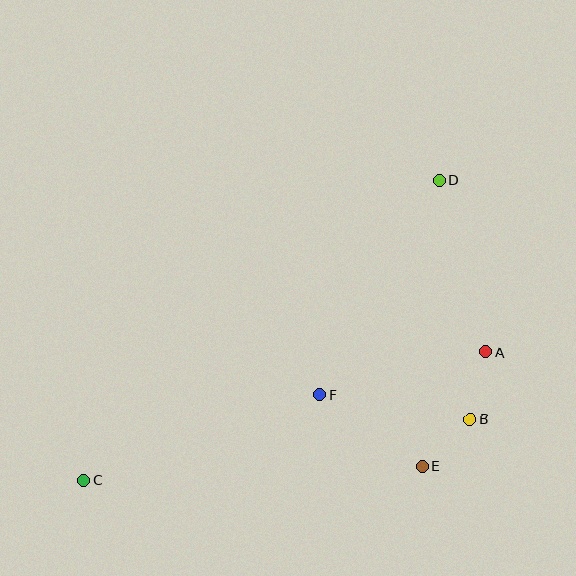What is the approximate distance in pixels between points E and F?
The distance between E and F is approximately 125 pixels.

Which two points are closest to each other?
Points B and E are closest to each other.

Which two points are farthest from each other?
Points C and D are farthest from each other.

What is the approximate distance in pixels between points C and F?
The distance between C and F is approximately 251 pixels.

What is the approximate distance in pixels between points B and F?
The distance between B and F is approximately 153 pixels.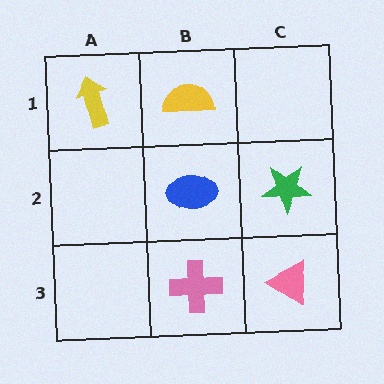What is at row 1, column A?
A yellow arrow.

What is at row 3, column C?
A pink triangle.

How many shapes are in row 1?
2 shapes.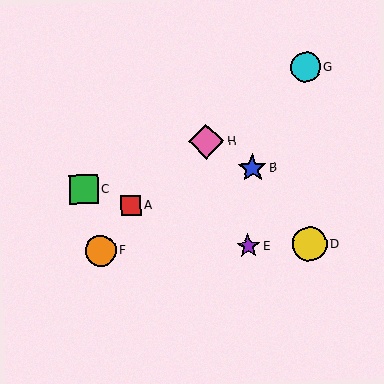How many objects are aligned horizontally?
3 objects (D, E, F) are aligned horizontally.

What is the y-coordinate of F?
Object F is at y≈251.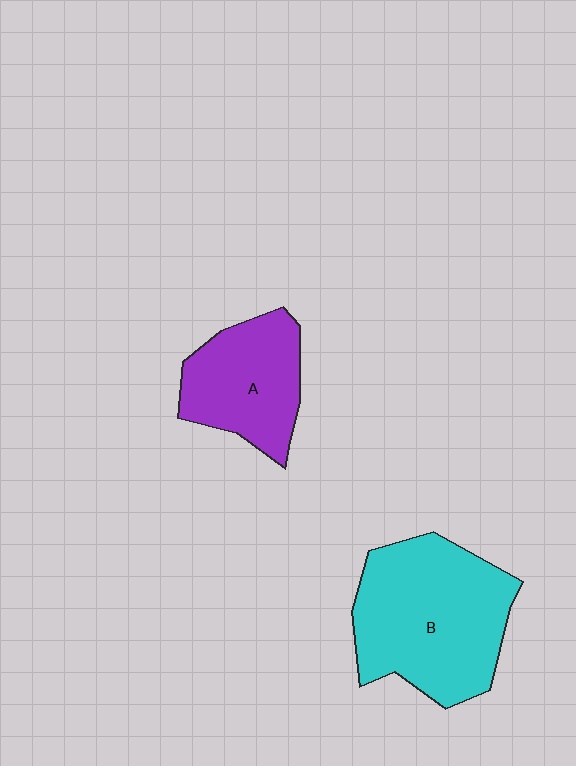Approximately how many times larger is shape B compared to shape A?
Approximately 1.6 times.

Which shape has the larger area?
Shape B (cyan).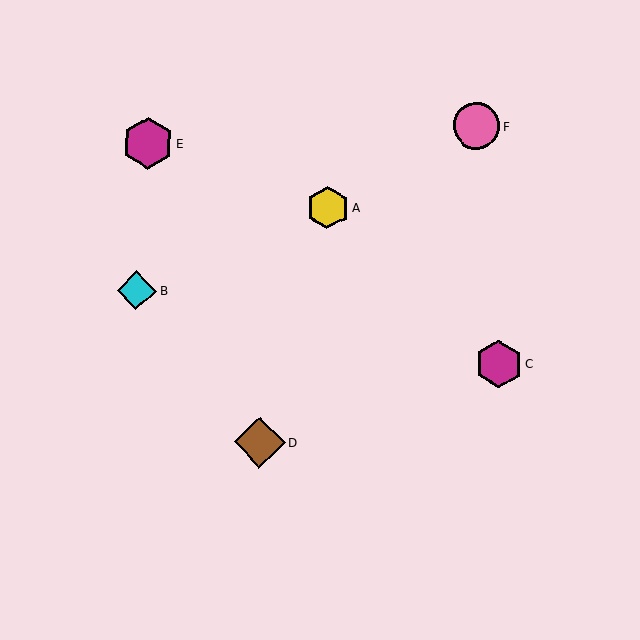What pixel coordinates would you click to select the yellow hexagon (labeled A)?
Click at (328, 208) to select the yellow hexagon A.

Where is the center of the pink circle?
The center of the pink circle is at (476, 126).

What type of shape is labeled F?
Shape F is a pink circle.